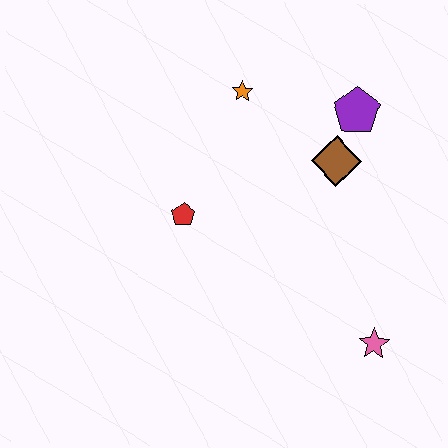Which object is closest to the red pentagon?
The orange star is closest to the red pentagon.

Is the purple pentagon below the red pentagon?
No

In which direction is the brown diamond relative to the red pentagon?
The brown diamond is to the right of the red pentagon.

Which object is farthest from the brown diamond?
The pink star is farthest from the brown diamond.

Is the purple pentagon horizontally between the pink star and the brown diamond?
Yes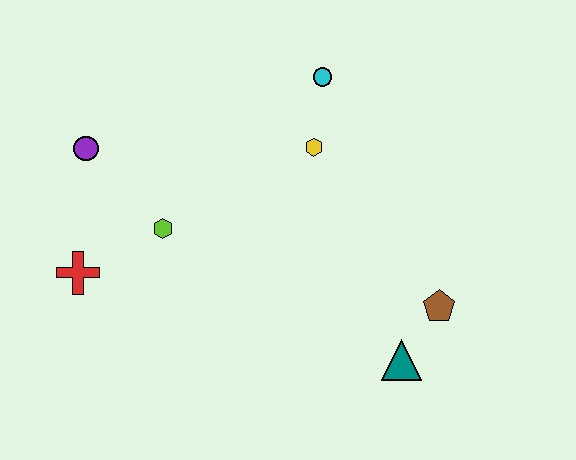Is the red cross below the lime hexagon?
Yes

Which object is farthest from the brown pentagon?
The purple circle is farthest from the brown pentagon.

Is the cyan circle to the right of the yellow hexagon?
Yes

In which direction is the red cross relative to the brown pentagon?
The red cross is to the left of the brown pentagon.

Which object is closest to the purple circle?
The lime hexagon is closest to the purple circle.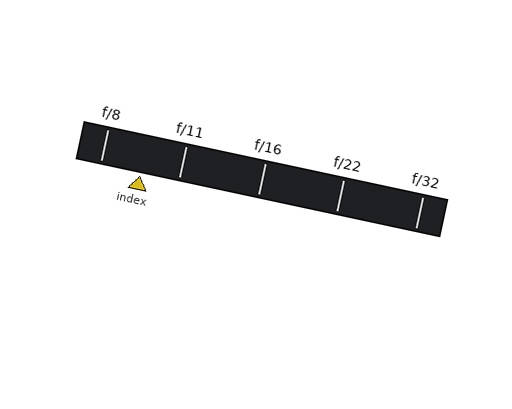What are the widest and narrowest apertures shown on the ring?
The widest aperture shown is f/8 and the narrowest is f/32.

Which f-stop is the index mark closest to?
The index mark is closest to f/11.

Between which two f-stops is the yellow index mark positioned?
The index mark is between f/8 and f/11.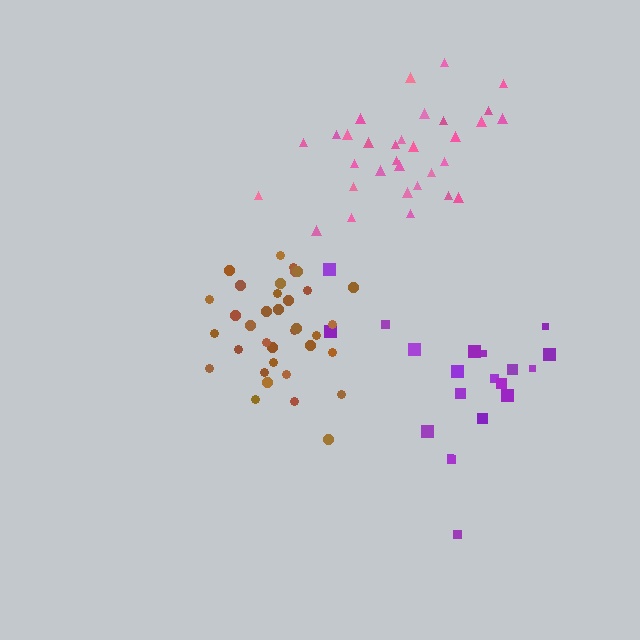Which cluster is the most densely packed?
Brown.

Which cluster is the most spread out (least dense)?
Purple.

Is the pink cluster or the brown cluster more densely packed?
Brown.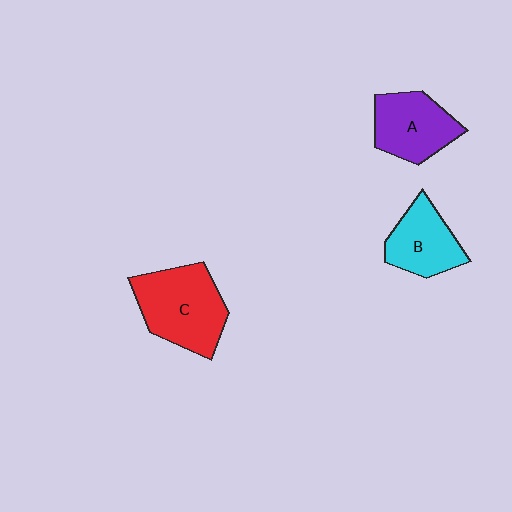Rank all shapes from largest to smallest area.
From largest to smallest: C (red), A (purple), B (cyan).